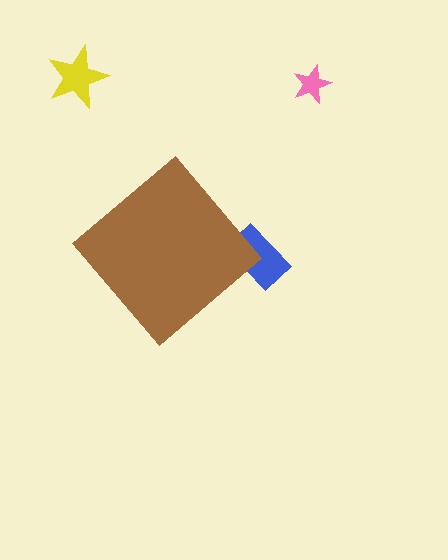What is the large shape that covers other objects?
A brown diamond.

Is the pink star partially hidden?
No, the pink star is fully visible.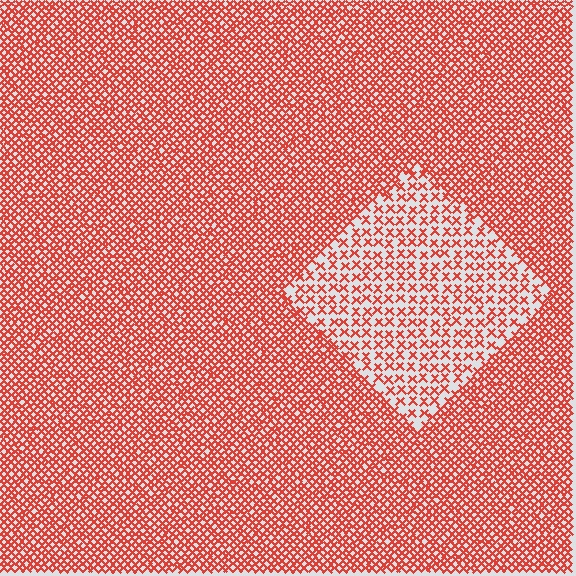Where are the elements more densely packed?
The elements are more densely packed outside the diamond boundary.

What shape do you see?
I see a diamond.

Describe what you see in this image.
The image contains small red elements arranged at two different densities. A diamond-shaped region is visible where the elements are less densely packed than the surrounding area.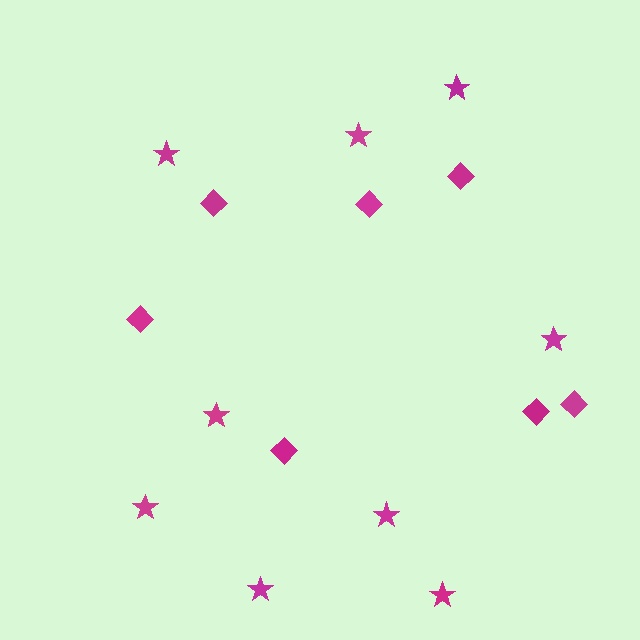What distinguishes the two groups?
There are 2 groups: one group of stars (9) and one group of diamonds (7).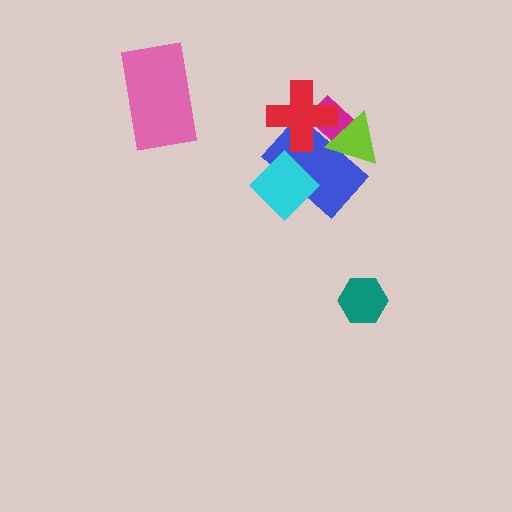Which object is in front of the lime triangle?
The red cross is in front of the lime triangle.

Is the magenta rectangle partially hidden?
Yes, it is partially covered by another shape.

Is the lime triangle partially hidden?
Yes, it is partially covered by another shape.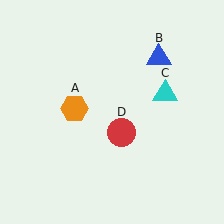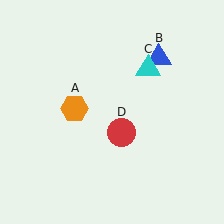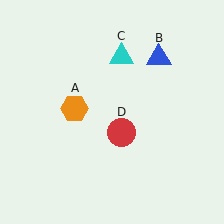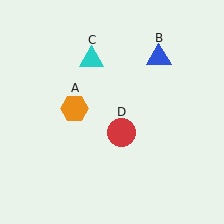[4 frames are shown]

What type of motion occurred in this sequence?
The cyan triangle (object C) rotated counterclockwise around the center of the scene.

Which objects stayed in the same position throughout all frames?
Orange hexagon (object A) and blue triangle (object B) and red circle (object D) remained stationary.